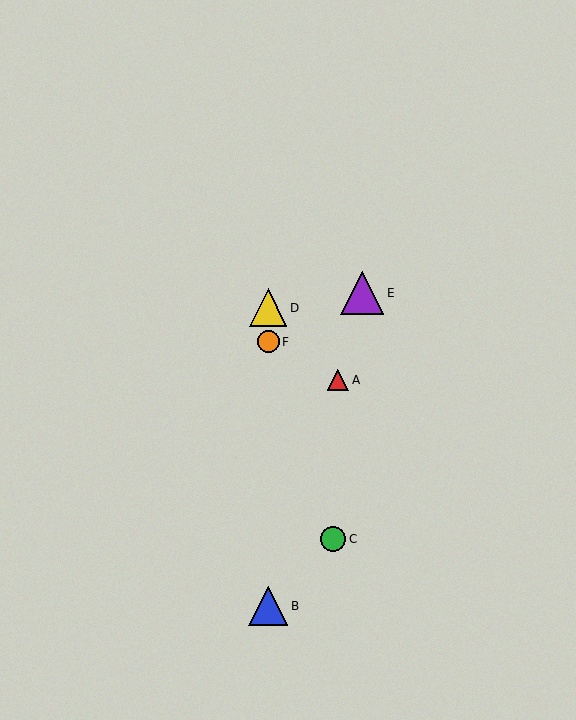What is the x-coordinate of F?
Object F is at x≈268.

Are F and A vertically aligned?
No, F is at x≈268 and A is at x≈338.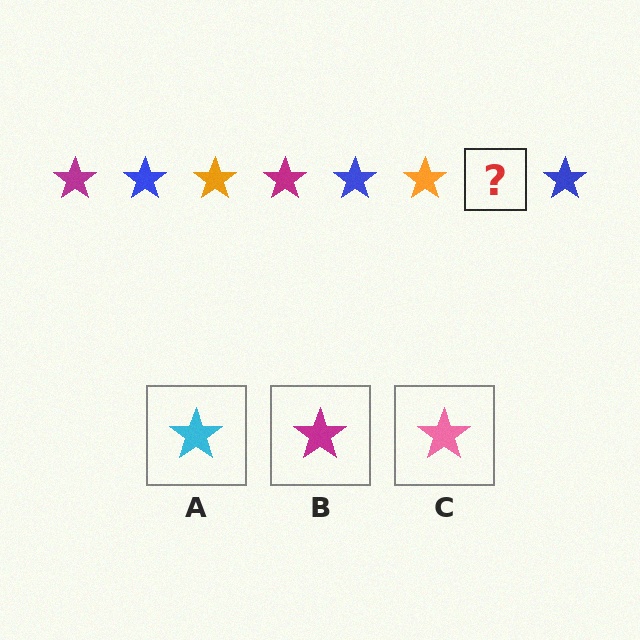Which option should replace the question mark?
Option B.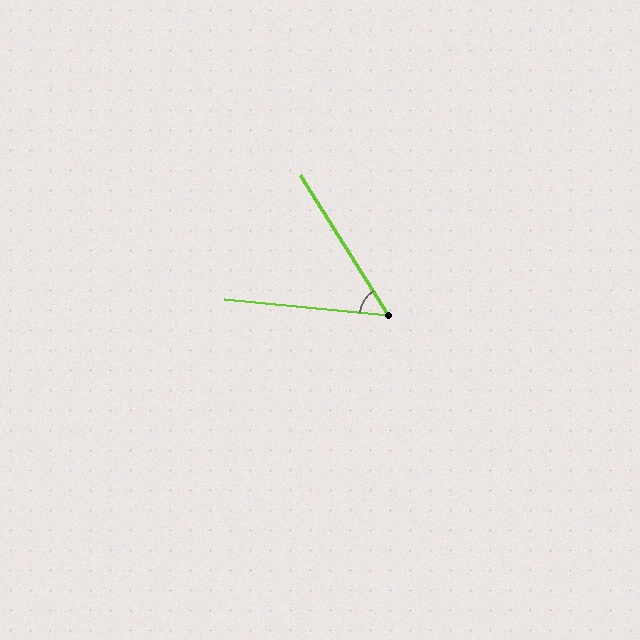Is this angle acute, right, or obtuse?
It is acute.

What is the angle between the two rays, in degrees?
Approximately 52 degrees.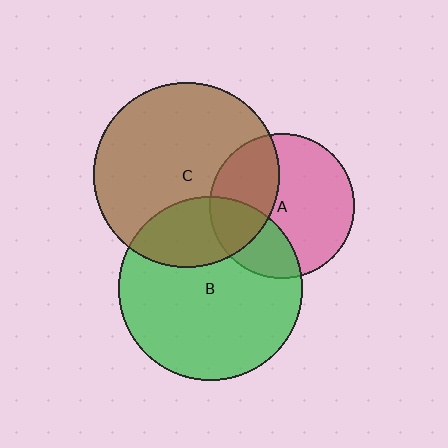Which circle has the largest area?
Circle C (brown).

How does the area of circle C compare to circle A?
Approximately 1.6 times.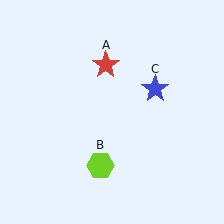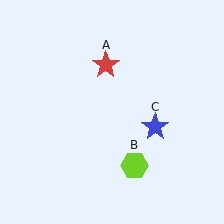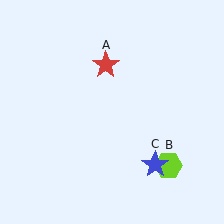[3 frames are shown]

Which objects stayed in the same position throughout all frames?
Red star (object A) remained stationary.